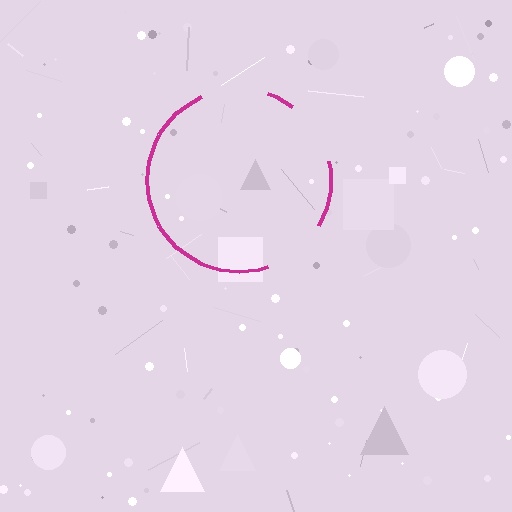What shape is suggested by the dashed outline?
The dashed outline suggests a circle.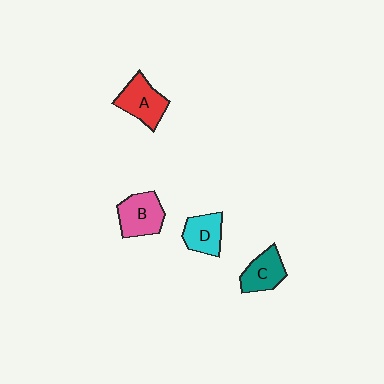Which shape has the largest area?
Shape B (pink).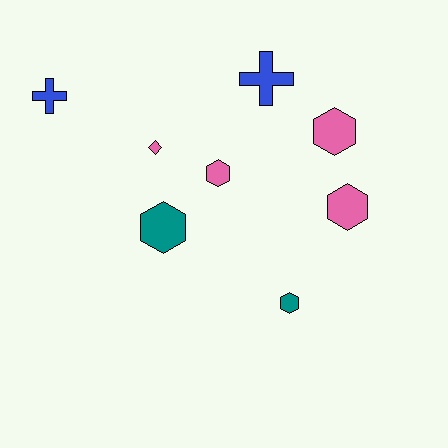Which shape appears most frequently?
Hexagon, with 5 objects.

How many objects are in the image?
There are 8 objects.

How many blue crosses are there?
There are 2 blue crosses.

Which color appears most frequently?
Pink, with 4 objects.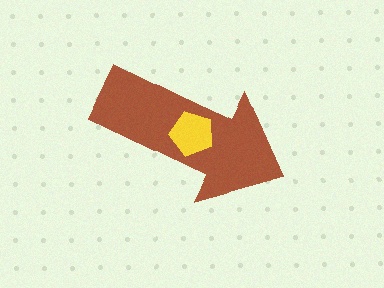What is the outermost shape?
The brown arrow.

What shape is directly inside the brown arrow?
The yellow pentagon.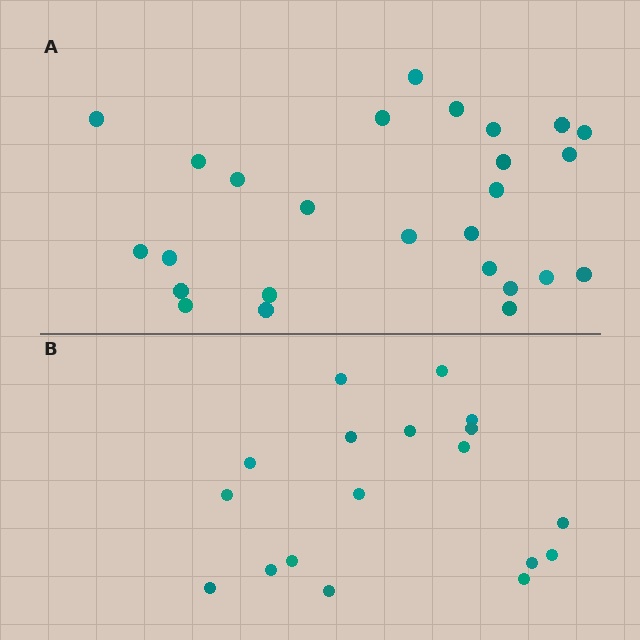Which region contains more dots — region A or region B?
Region A (the top region) has more dots.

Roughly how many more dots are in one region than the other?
Region A has roughly 8 or so more dots than region B.